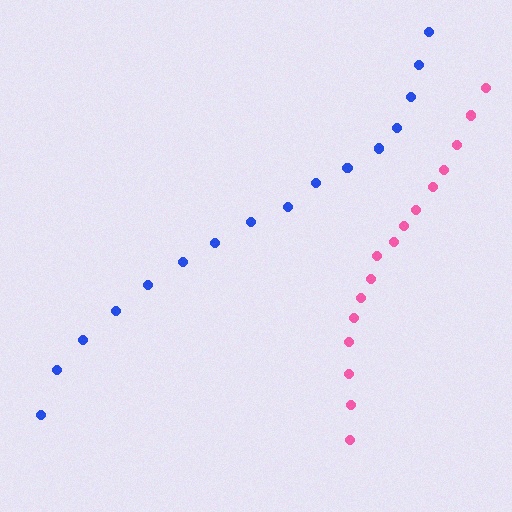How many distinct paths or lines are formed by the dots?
There are 2 distinct paths.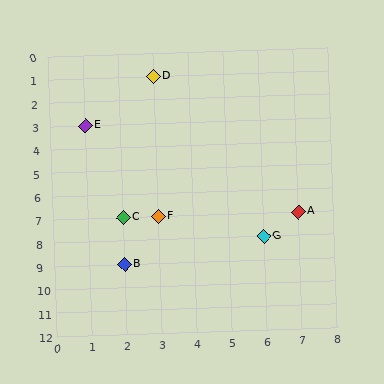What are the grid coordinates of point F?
Point F is at grid coordinates (3, 7).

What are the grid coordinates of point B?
Point B is at grid coordinates (2, 9).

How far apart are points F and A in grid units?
Points F and A are 4 columns apart.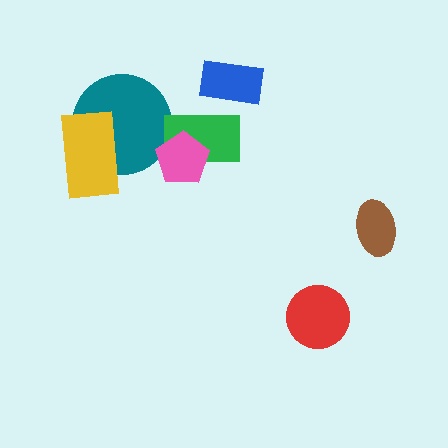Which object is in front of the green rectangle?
The pink pentagon is in front of the green rectangle.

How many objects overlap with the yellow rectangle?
1 object overlaps with the yellow rectangle.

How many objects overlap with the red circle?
0 objects overlap with the red circle.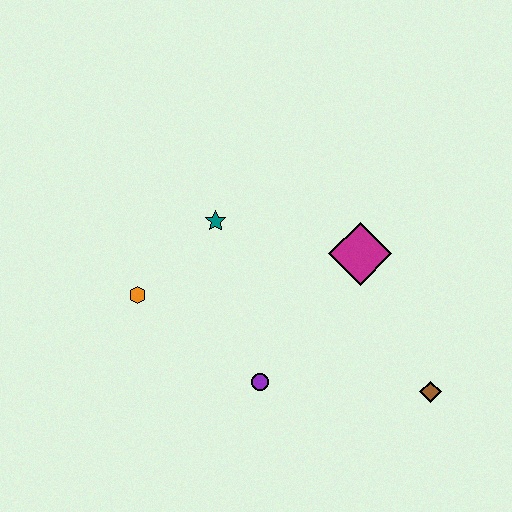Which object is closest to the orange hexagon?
The teal star is closest to the orange hexagon.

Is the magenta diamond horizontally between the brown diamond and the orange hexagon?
Yes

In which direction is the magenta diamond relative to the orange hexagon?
The magenta diamond is to the right of the orange hexagon.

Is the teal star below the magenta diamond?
No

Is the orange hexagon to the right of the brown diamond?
No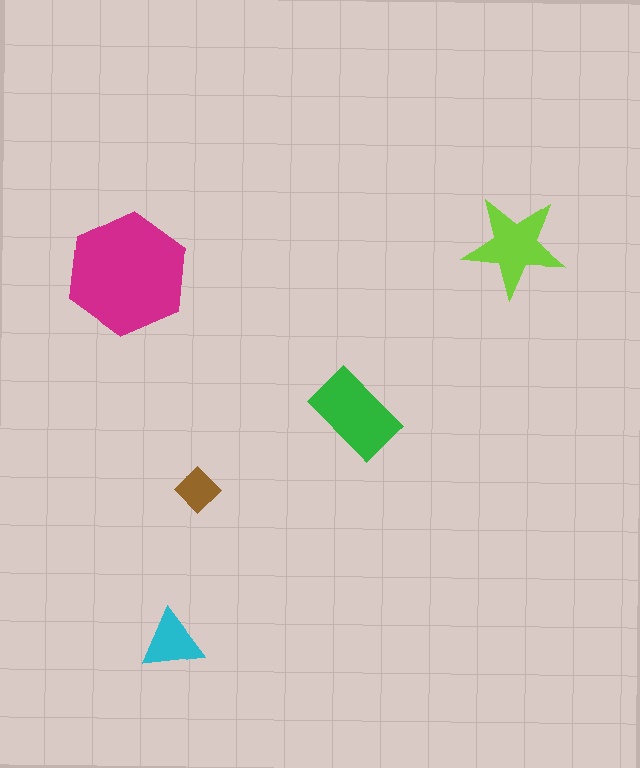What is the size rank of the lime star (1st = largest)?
3rd.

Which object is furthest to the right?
The lime star is rightmost.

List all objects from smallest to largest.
The brown diamond, the cyan triangle, the lime star, the green rectangle, the magenta hexagon.